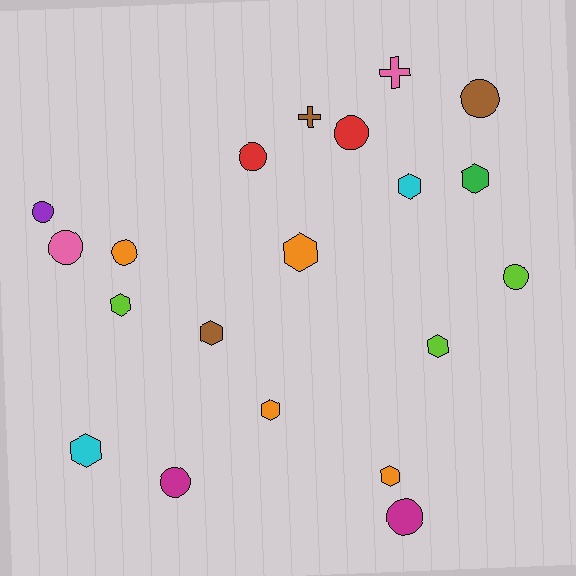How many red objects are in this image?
There are 2 red objects.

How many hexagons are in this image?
There are 9 hexagons.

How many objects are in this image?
There are 20 objects.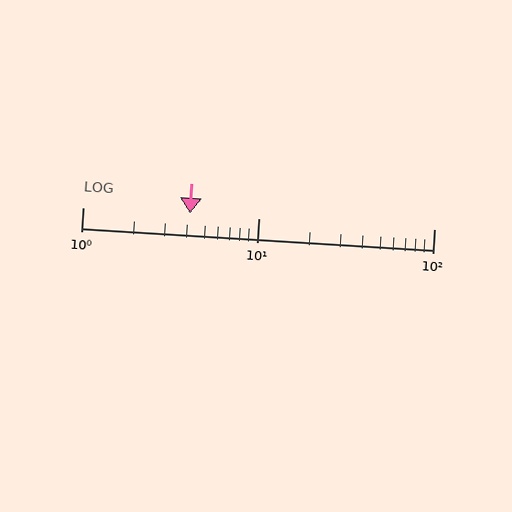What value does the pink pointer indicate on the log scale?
The pointer indicates approximately 4.1.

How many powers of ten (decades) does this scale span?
The scale spans 2 decades, from 1 to 100.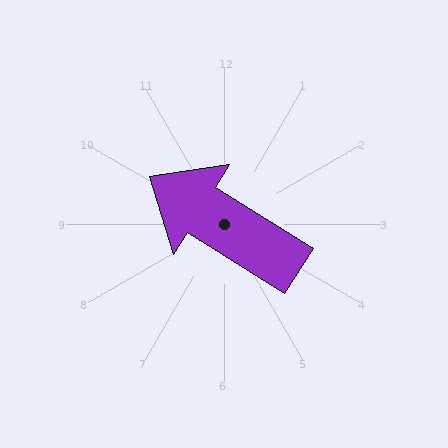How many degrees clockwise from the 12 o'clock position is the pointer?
Approximately 302 degrees.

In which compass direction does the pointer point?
Northwest.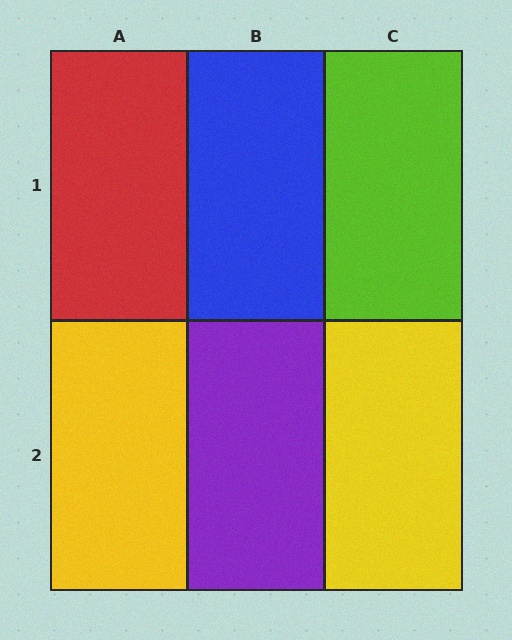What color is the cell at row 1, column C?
Lime.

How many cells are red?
1 cell is red.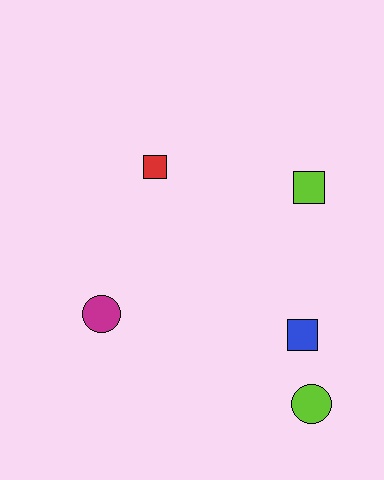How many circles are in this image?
There are 2 circles.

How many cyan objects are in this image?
There are no cyan objects.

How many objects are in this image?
There are 5 objects.